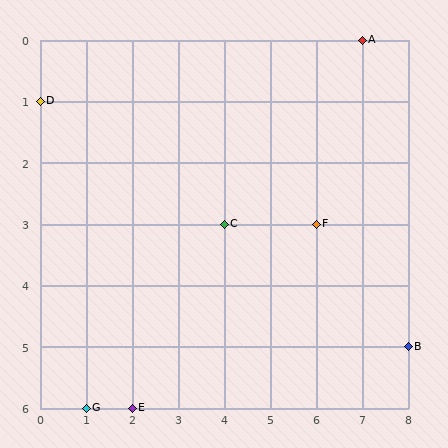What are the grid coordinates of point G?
Point G is at grid coordinates (1, 6).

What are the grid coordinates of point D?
Point D is at grid coordinates (0, 1).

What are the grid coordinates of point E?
Point E is at grid coordinates (2, 6).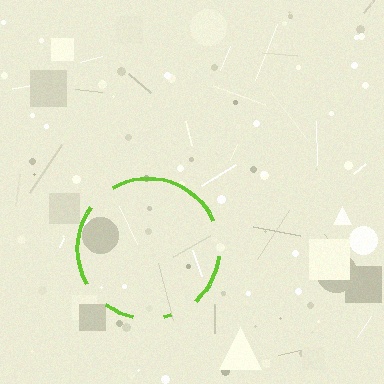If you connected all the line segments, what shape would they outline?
They would outline a circle.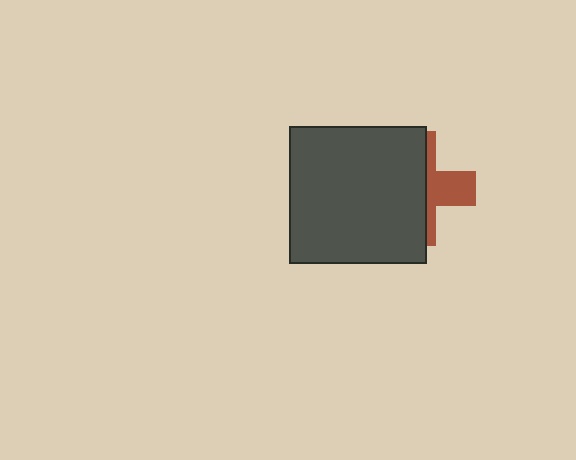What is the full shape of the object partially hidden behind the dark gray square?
The partially hidden object is a brown cross.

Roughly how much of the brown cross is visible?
A small part of it is visible (roughly 33%).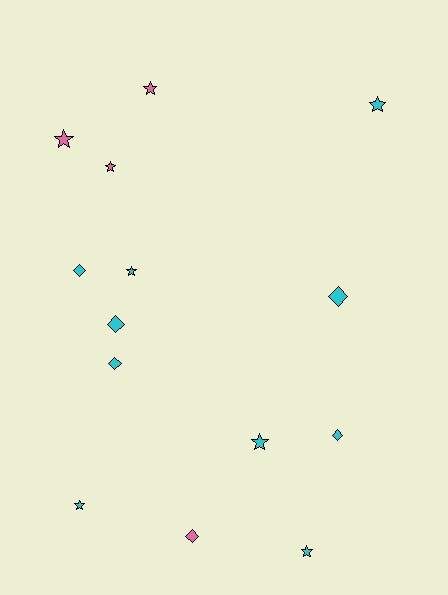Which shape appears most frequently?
Star, with 8 objects.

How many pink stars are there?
There are 3 pink stars.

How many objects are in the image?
There are 14 objects.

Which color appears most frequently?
Cyan, with 10 objects.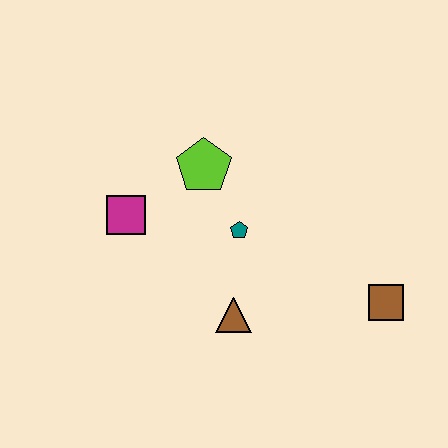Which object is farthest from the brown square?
The magenta square is farthest from the brown square.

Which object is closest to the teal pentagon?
The lime pentagon is closest to the teal pentagon.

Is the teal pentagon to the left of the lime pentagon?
No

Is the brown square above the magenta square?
No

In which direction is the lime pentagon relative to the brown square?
The lime pentagon is to the left of the brown square.